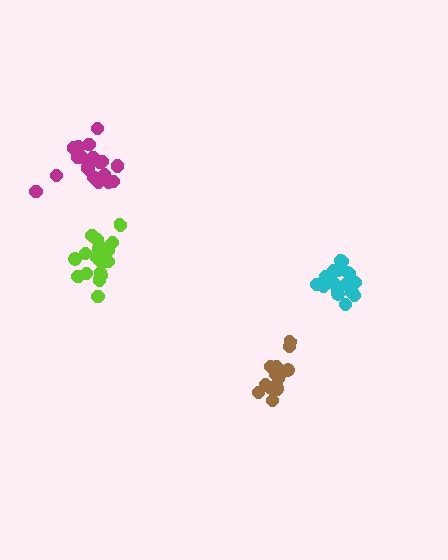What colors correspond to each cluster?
The clusters are colored: lime, cyan, magenta, brown.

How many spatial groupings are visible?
There are 4 spatial groupings.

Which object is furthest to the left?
The magenta cluster is leftmost.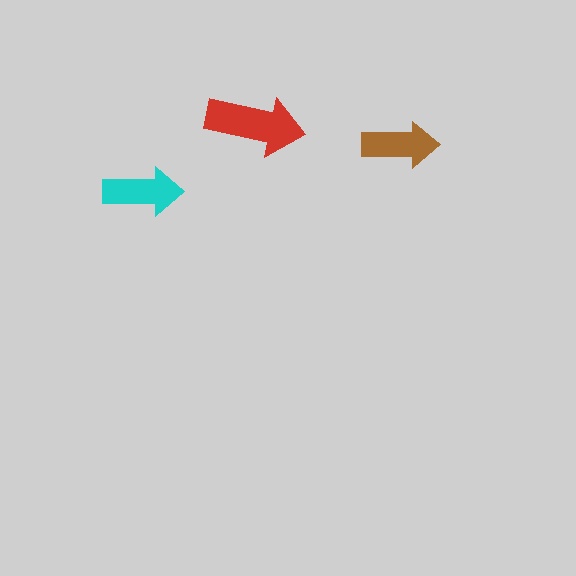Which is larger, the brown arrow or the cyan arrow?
The cyan one.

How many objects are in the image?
There are 3 objects in the image.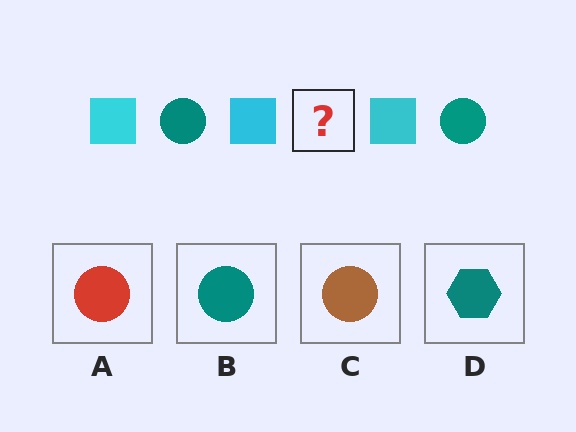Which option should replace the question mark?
Option B.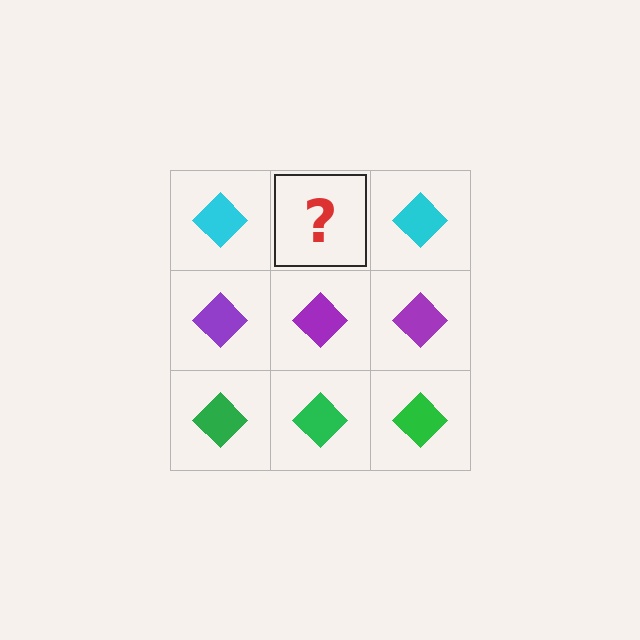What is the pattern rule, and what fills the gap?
The rule is that each row has a consistent color. The gap should be filled with a cyan diamond.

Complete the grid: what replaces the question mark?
The question mark should be replaced with a cyan diamond.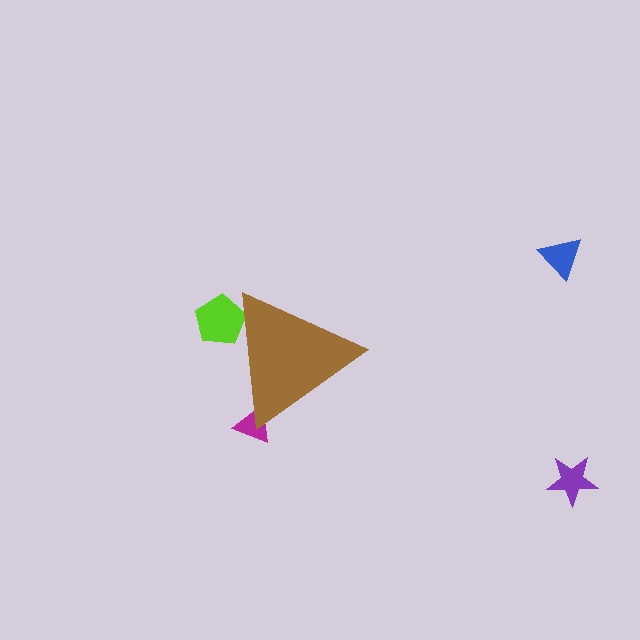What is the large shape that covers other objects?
A brown triangle.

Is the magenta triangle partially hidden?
Yes, the magenta triangle is partially hidden behind the brown triangle.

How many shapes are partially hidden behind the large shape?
2 shapes are partially hidden.